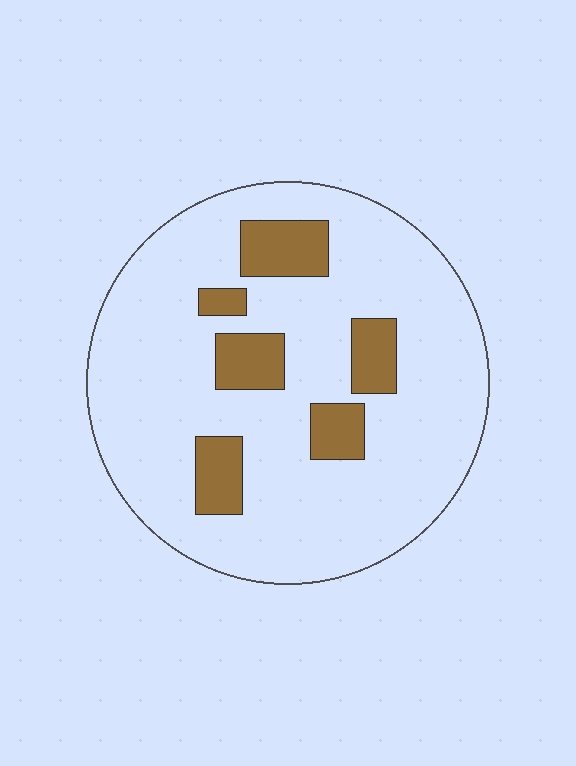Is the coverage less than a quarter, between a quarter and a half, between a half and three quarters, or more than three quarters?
Less than a quarter.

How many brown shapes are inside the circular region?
6.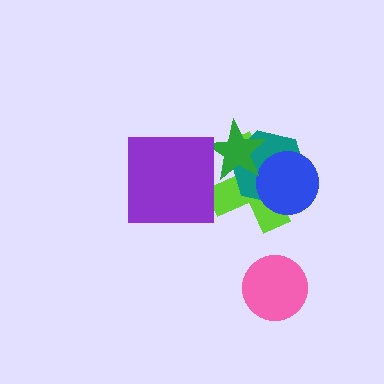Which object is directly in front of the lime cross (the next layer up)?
The teal hexagon is directly in front of the lime cross.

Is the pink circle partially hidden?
No, no other shape covers it.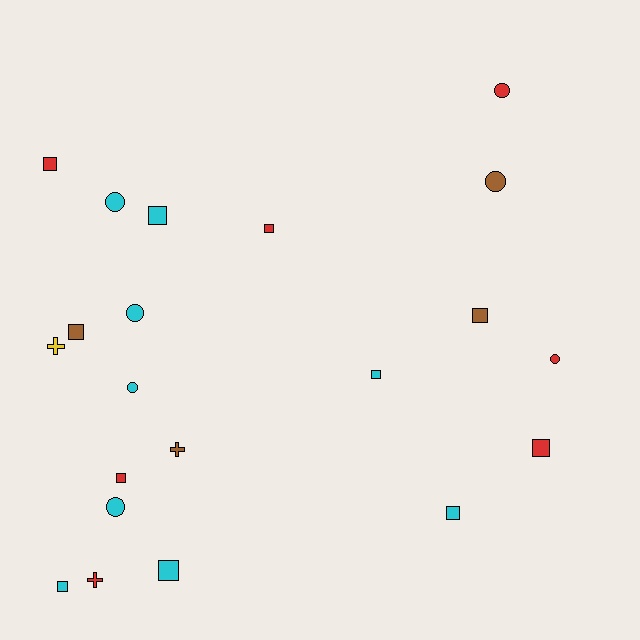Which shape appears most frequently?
Square, with 11 objects.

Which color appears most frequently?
Cyan, with 9 objects.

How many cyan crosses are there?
There are no cyan crosses.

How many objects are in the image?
There are 21 objects.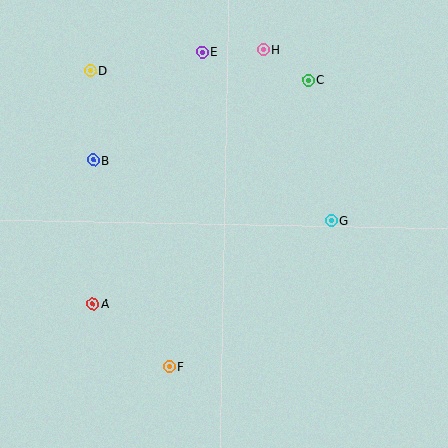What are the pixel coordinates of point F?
Point F is at (169, 367).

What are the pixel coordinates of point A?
Point A is at (93, 304).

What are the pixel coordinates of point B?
Point B is at (94, 160).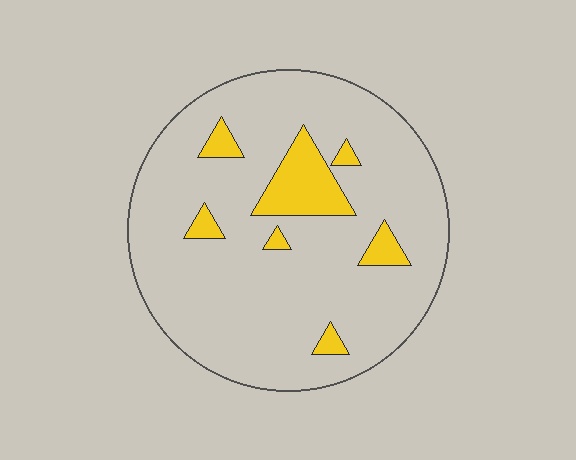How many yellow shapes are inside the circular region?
7.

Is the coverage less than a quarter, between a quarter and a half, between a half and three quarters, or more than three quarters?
Less than a quarter.